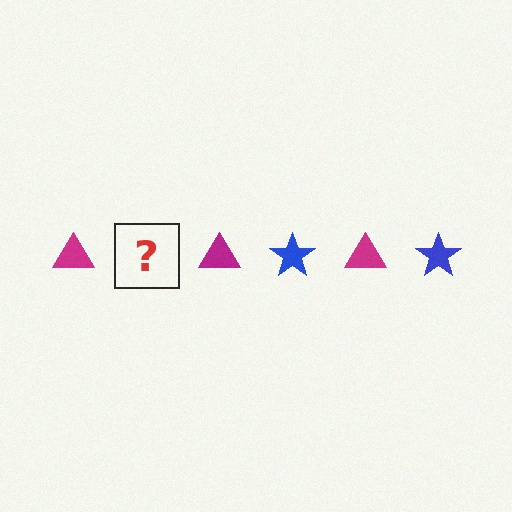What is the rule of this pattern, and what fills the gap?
The rule is that the pattern alternates between magenta triangle and blue star. The gap should be filled with a blue star.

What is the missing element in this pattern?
The missing element is a blue star.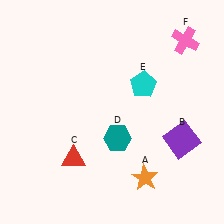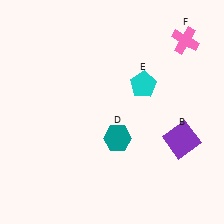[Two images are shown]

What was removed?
The orange star (A), the red triangle (C) were removed in Image 2.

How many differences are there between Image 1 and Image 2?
There are 2 differences between the two images.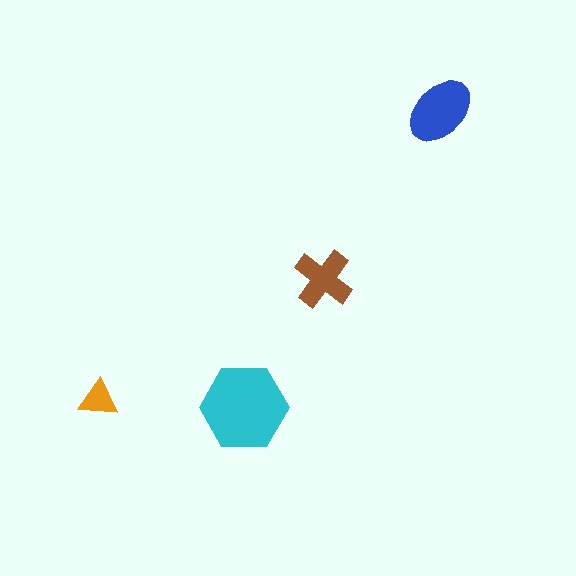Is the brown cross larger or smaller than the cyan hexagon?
Smaller.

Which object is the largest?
The cyan hexagon.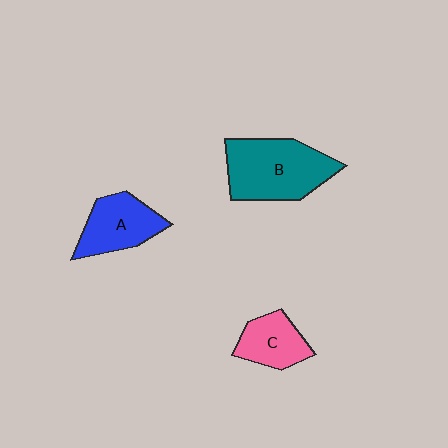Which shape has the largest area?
Shape B (teal).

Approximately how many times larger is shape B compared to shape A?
Approximately 1.5 times.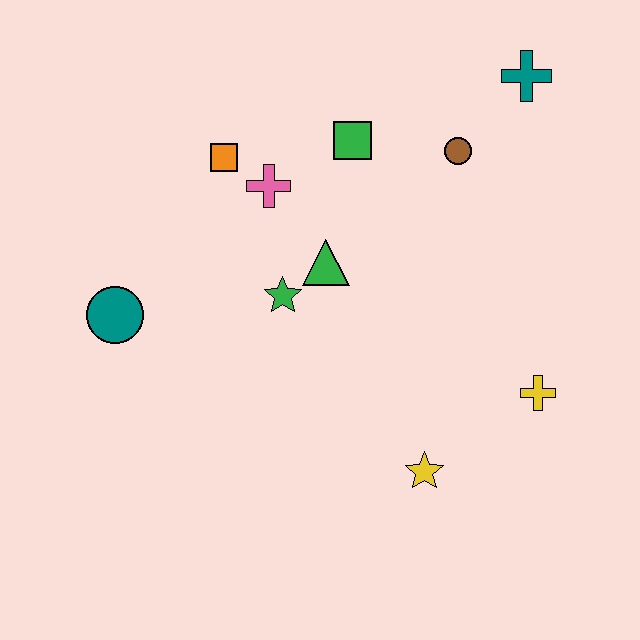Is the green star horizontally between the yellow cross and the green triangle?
No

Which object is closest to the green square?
The pink cross is closest to the green square.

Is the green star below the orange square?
Yes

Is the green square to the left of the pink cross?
No